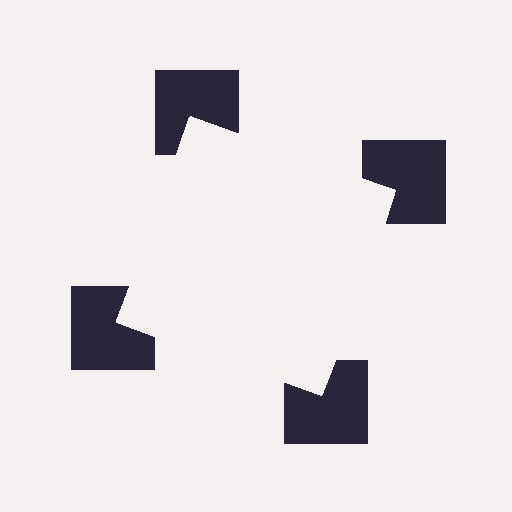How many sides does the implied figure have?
4 sides.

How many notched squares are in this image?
There are 4 — one at each vertex of the illusory square.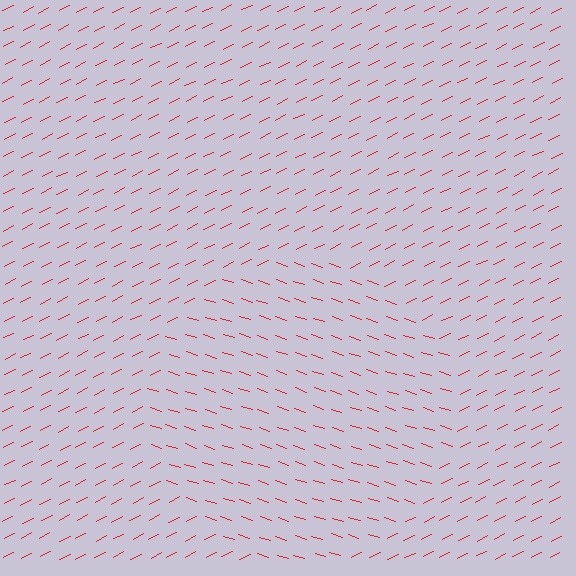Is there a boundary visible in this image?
Yes, there is a texture boundary formed by a change in line orientation.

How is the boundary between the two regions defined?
The boundary is defined purely by a change in line orientation (approximately 45 degrees difference). All lines are the same color and thickness.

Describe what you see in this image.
The image is filled with small red line segments. A circle region in the image has lines oriented differently from the surrounding lines, creating a visible texture boundary.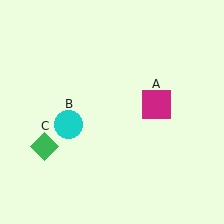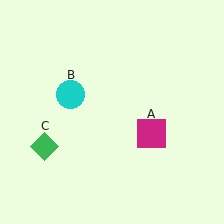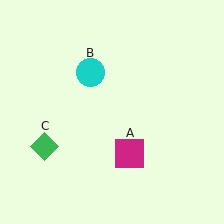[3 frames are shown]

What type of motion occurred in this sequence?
The magenta square (object A), cyan circle (object B) rotated clockwise around the center of the scene.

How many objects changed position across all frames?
2 objects changed position: magenta square (object A), cyan circle (object B).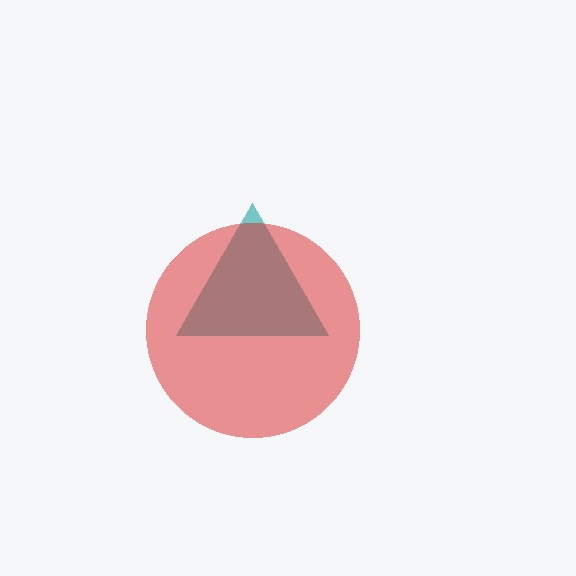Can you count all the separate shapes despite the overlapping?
Yes, there are 2 separate shapes.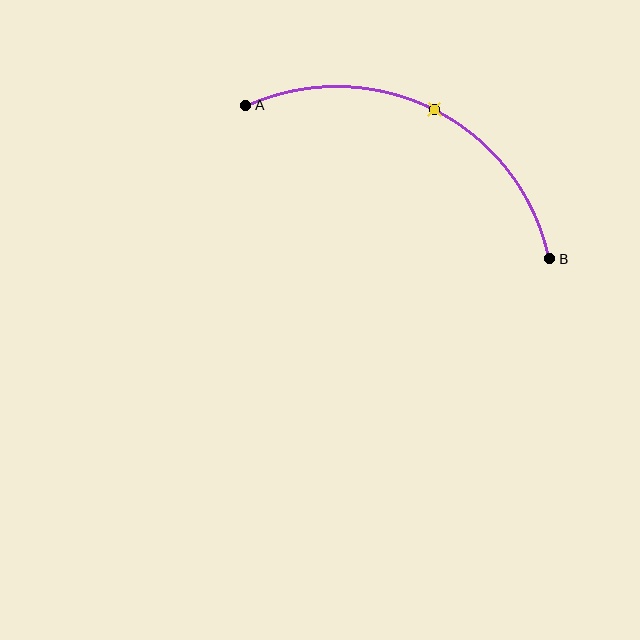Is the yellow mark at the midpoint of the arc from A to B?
Yes. The yellow mark lies on the arc at equal arc-length from both A and B — it is the arc midpoint.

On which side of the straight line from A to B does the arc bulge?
The arc bulges above the straight line connecting A and B.